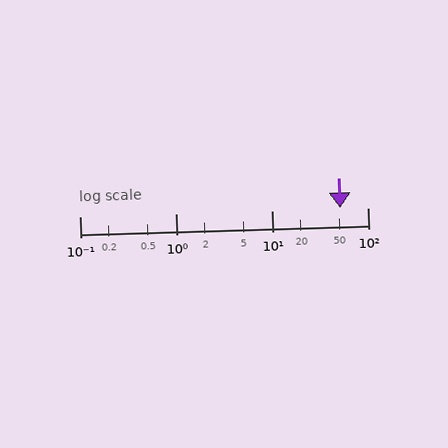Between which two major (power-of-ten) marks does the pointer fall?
The pointer is between 10 and 100.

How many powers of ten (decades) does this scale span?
The scale spans 3 decades, from 0.1 to 100.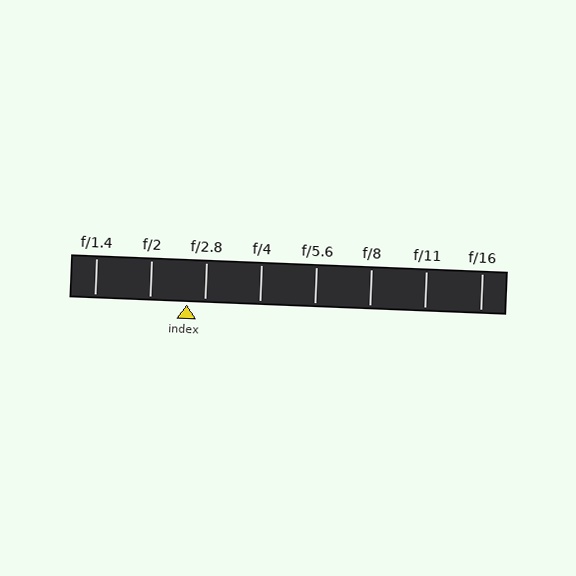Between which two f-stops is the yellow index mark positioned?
The index mark is between f/2 and f/2.8.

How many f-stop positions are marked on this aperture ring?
There are 8 f-stop positions marked.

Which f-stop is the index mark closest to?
The index mark is closest to f/2.8.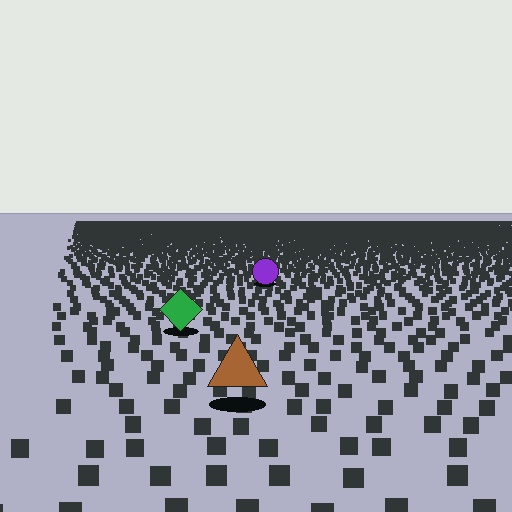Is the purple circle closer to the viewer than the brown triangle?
No. The brown triangle is closer — you can tell from the texture gradient: the ground texture is coarser near it.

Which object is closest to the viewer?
The brown triangle is closest. The texture marks near it are larger and more spread out.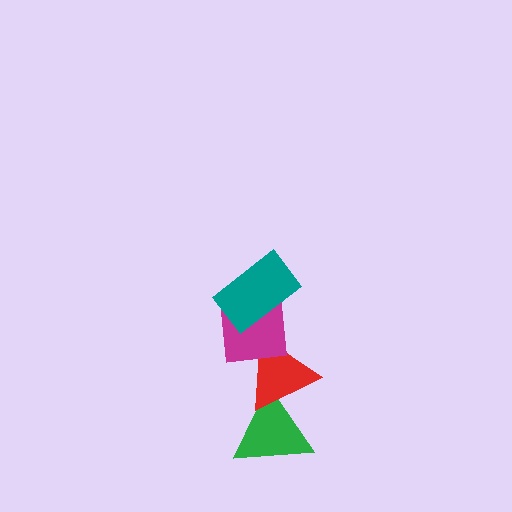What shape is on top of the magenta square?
The teal rectangle is on top of the magenta square.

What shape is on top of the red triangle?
The magenta square is on top of the red triangle.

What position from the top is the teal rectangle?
The teal rectangle is 1st from the top.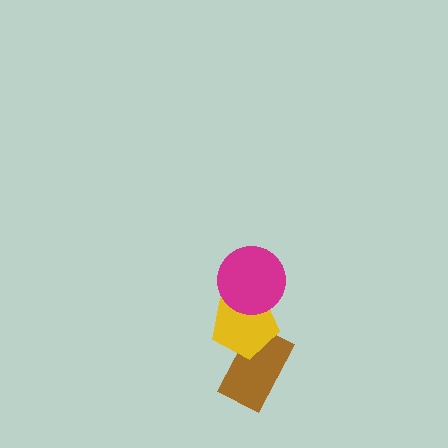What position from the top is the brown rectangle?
The brown rectangle is 3rd from the top.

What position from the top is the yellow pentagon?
The yellow pentagon is 2nd from the top.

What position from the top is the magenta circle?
The magenta circle is 1st from the top.